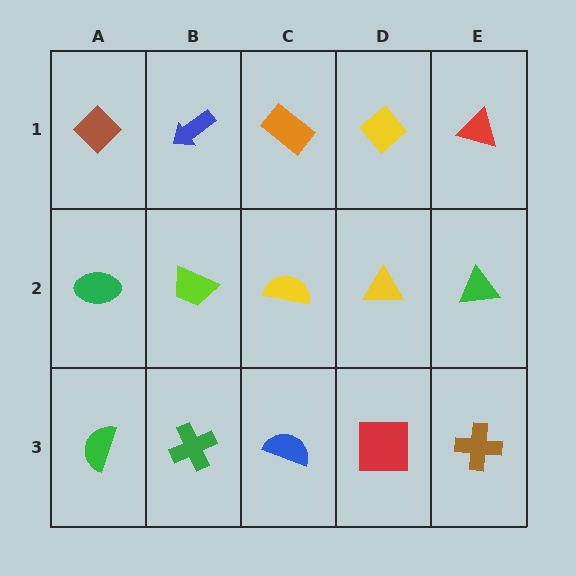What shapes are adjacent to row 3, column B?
A lime trapezoid (row 2, column B), a green semicircle (row 3, column A), a blue semicircle (row 3, column C).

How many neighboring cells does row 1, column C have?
3.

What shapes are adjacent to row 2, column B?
A blue arrow (row 1, column B), a green cross (row 3, column B), a green ellipse (row 2, column A), a yellow semicircle (row 2, column C).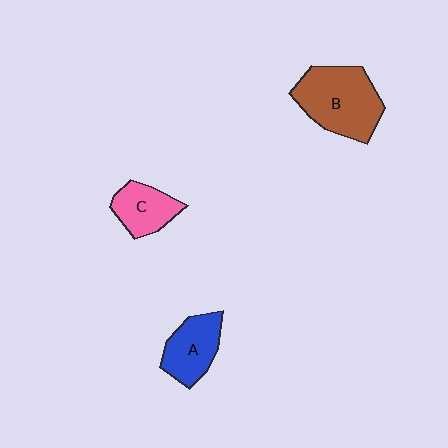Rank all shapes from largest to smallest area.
From largest to smallest: B (brown), A (blue), C (pink).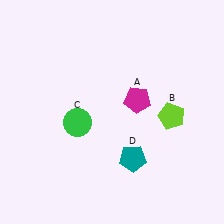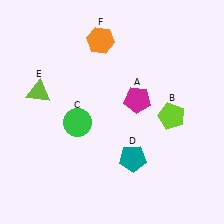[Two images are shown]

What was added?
A lime triangle (E), an orange hexagon (F) were added in Image 2.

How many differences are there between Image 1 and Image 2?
There are 2 differences between the two images.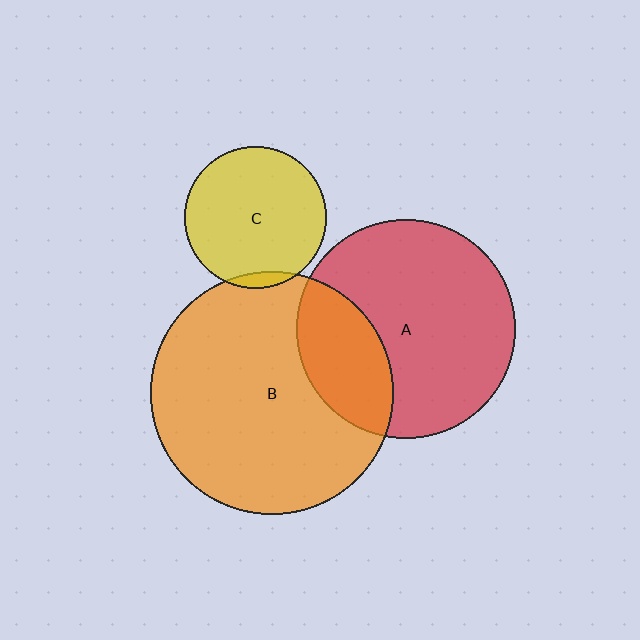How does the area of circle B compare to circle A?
Approximately 1.2 times.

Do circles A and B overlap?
Yes.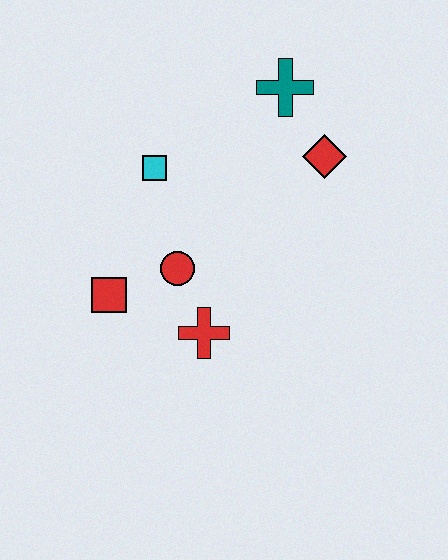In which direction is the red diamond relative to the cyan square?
The red diamond is to the right of the cyan square.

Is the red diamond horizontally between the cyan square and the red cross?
No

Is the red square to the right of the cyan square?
No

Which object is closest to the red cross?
The red circle is closest to the red cross.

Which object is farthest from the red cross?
The teal cross is farthest from the red cross.